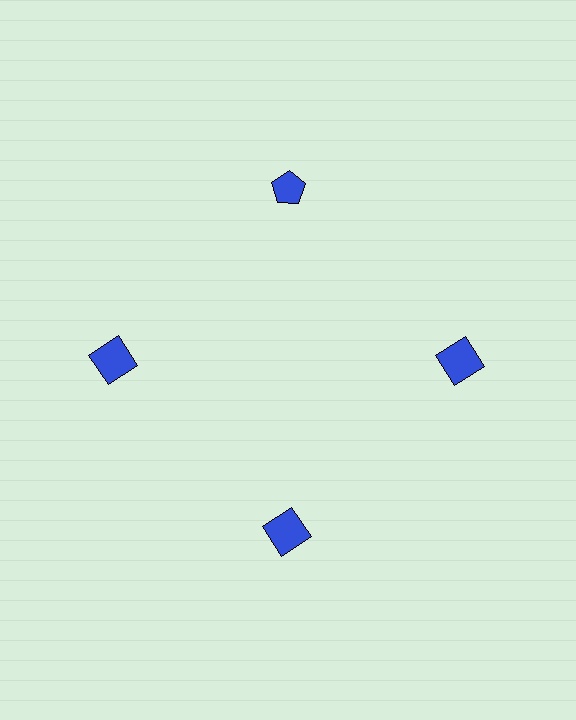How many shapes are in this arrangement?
There are 4 shapes arranged in a ring pattern.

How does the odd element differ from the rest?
It has a different shape: pentagon instead of square.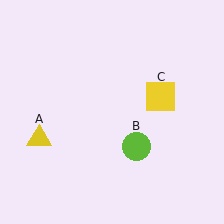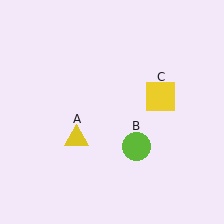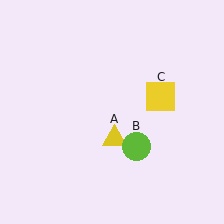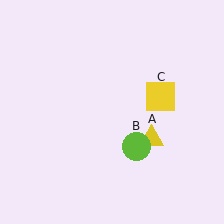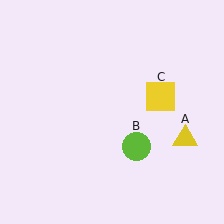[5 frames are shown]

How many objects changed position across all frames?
1 object changed position: yellow triangle (object A).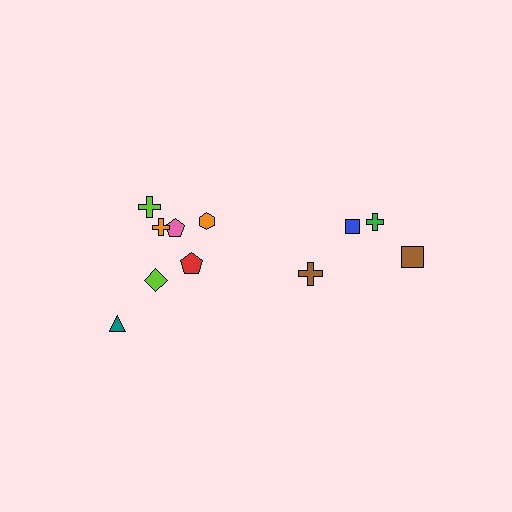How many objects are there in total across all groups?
There are 11 objects.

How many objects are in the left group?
There are 7 objects.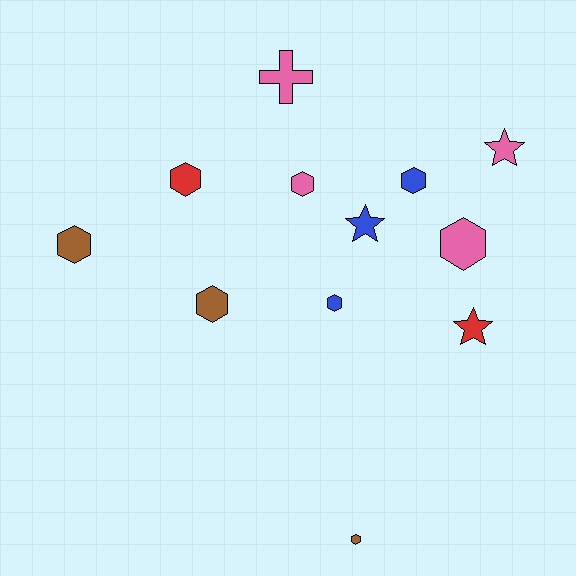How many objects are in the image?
There are 12 objects.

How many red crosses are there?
There are no red crosses.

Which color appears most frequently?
Pink, with 4 objects.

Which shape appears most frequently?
Hexagon, with 8 objects.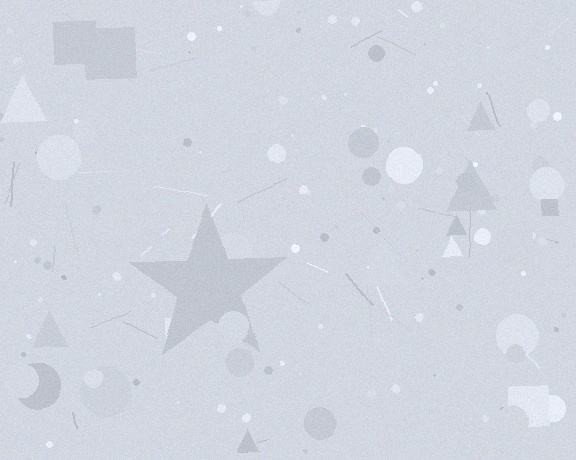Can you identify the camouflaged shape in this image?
The camouflaged shape is a star.